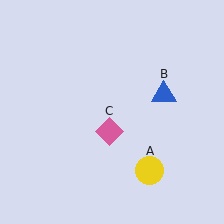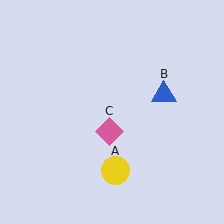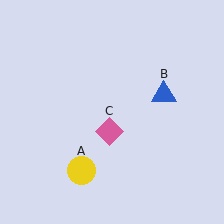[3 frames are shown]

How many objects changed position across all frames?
1 object changed position: yellow circle (object A).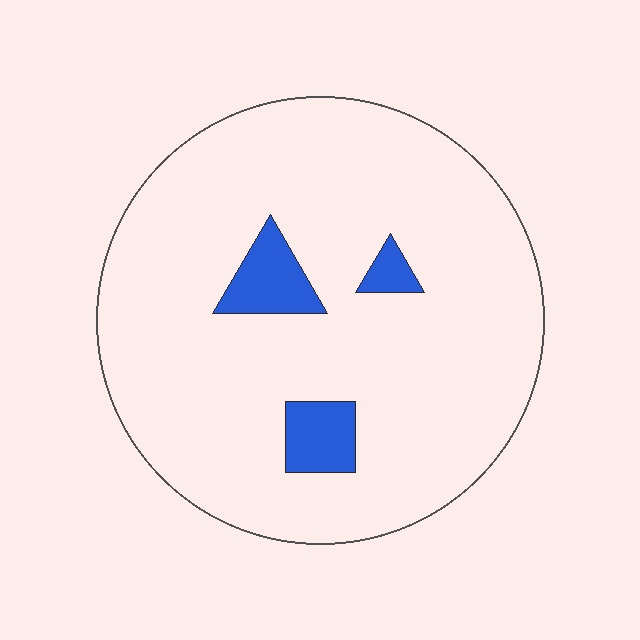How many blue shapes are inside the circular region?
3.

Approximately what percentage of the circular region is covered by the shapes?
Approximately 10%.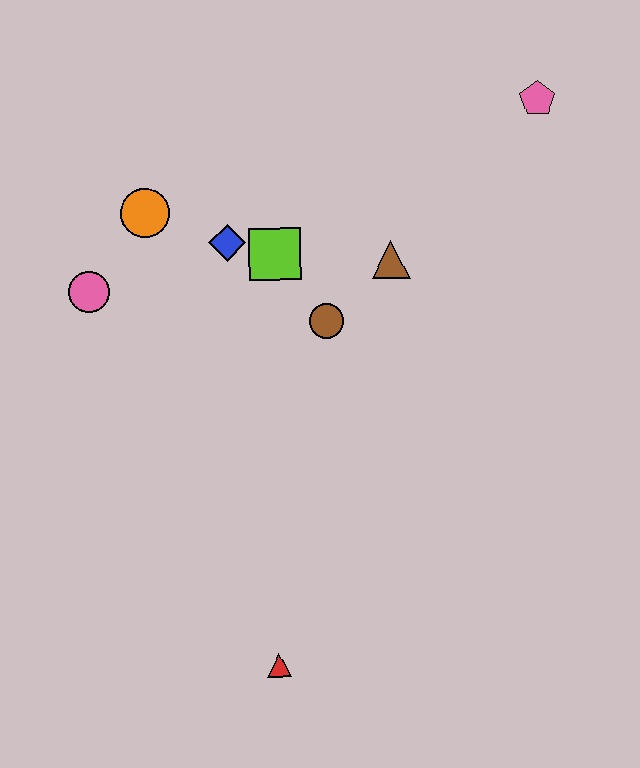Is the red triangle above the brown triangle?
No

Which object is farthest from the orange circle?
The red triangle is farthest from the orange circle.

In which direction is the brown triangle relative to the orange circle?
The brown triangle is to the right of the orange circle.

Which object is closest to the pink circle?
The orange circle is closest to the pink circle.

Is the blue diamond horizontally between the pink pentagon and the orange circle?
Yes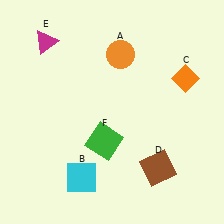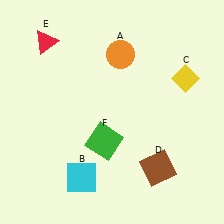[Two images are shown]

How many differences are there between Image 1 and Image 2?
There are 2 differences between the two images.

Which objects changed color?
C changed from orange to yellow. E changed from magenta to red.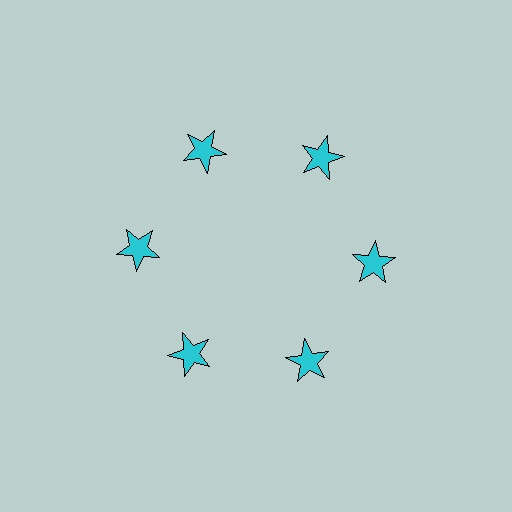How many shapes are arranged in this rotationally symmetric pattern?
There are 6 shapes, arranged in 6 groups of 1.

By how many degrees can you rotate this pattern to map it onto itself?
The pattern maps onto itself every 60 degrees of rotation.